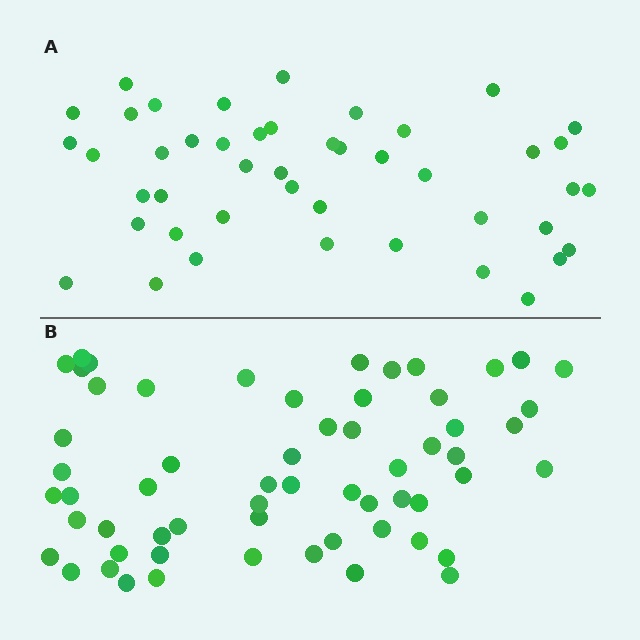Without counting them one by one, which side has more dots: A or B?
Region B (the bottom region) has more dots.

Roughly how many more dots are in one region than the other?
Region B has approximately 15 more dots than region A.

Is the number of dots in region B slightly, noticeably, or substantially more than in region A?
Region B has noticeably more, but not dramatically so. The ratio is roughly 1.3 to 1.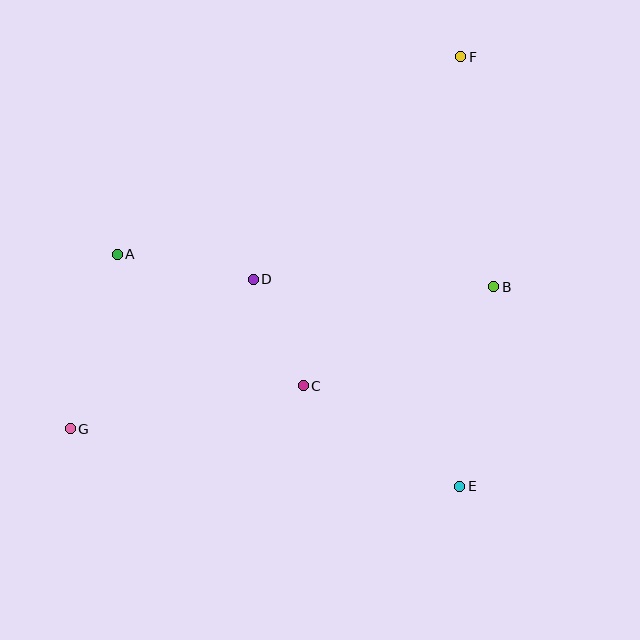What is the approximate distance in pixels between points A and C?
The distance between A and C is approximately 228 pixels.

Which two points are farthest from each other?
Points F and G are farthest from each other.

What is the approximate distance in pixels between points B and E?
The distance between B and E is approximately 203 pixels.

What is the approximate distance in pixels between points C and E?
The distance between C and E is approximately 186 pixels.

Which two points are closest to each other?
Points C and D are closest to each other.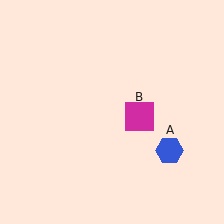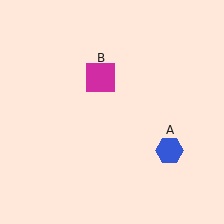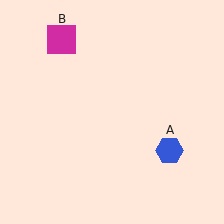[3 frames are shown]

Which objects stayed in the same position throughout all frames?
Blue hexagon (object A) remained stationary.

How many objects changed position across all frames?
1 object changed position: magenta square (object B).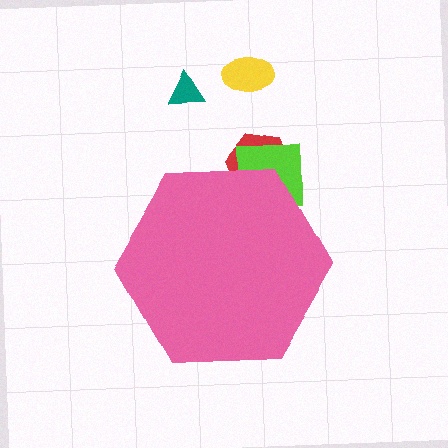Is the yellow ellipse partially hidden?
No, the yellow ellipse is fully visible.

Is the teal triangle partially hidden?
No, the teal triangle is fully visible.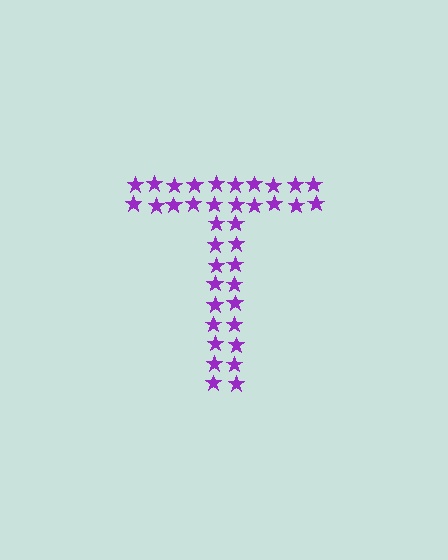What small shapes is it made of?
It is made of small stars.